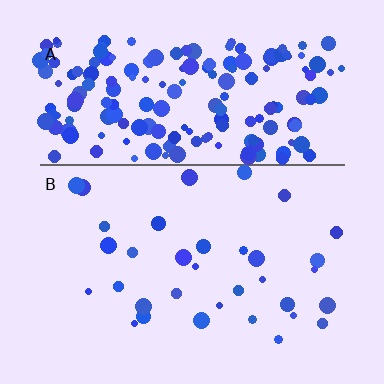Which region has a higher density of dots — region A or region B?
A (the top).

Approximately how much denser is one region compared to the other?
Approximately 5.6× — region A over region B.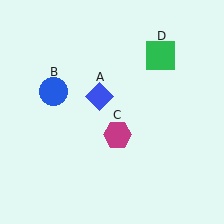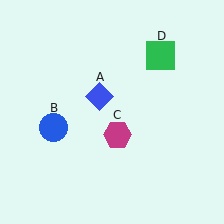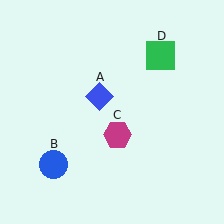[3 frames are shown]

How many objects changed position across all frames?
1 object changed position: blue circle (object B).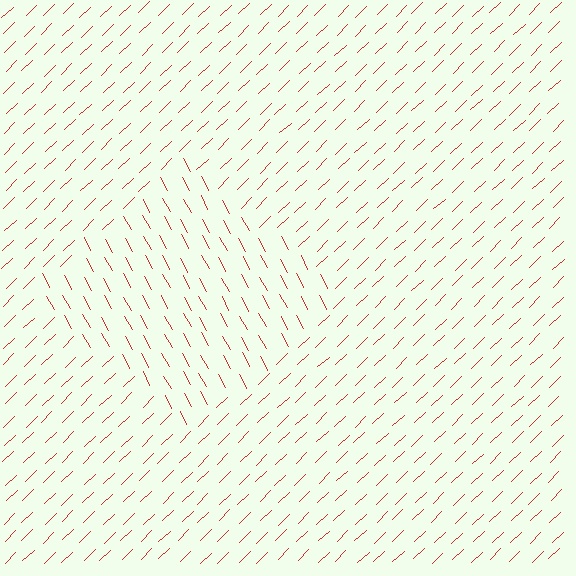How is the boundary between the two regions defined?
The boundary is defined purely by a change in line orientation (approximately 75 degrees difference). All lines are the same color and thickness.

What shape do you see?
I see a diamond.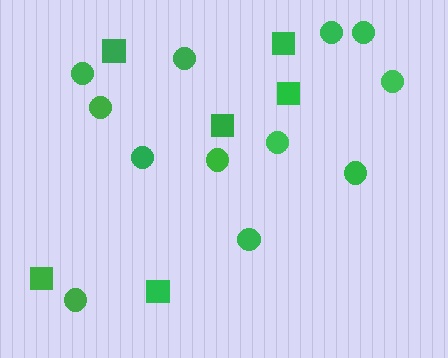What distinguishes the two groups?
There are 2 groups: one group of circles (12) and one group of squares (6).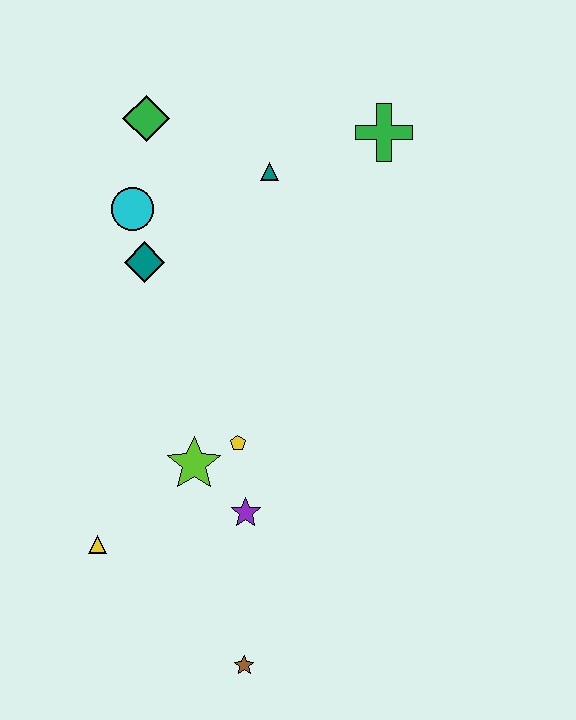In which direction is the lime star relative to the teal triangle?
The lime star is below the teal triangle.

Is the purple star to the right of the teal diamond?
Yes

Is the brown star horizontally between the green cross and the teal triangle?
No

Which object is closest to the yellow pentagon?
The lime star is closest to the yellow pentagon.